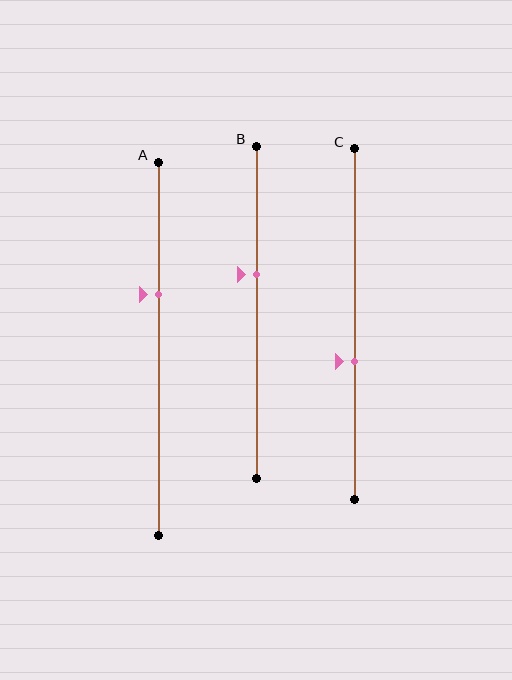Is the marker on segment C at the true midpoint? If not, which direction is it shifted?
No, the marker on segment C is shifted downward by about 11% of the segment length.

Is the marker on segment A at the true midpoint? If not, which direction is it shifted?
No, the marker on segment A is shifted upward by about 15% of the segment length.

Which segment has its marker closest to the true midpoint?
Segment C has its marker closest to the true midpoint.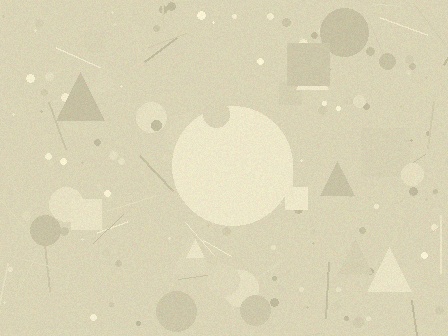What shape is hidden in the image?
A circle is hidden in the image.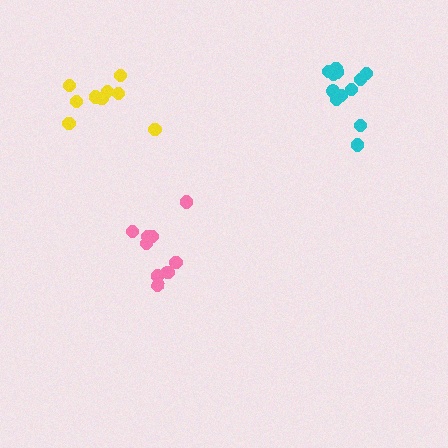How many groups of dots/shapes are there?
There are 3 groups.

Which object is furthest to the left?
The yellow cluster is leftmost.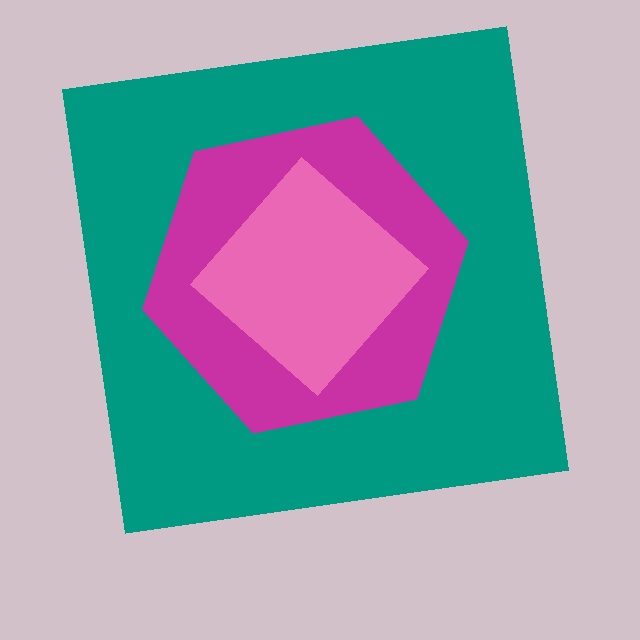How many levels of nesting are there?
3.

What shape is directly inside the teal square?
The magenta hexagon.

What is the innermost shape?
The pink diamond.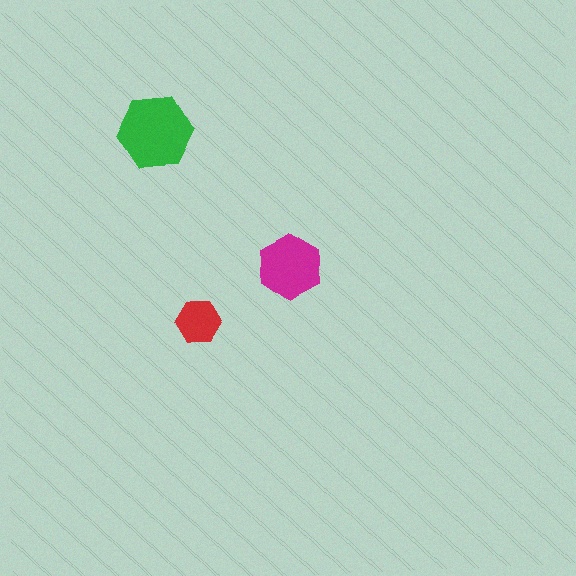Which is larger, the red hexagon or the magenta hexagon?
The magenta one.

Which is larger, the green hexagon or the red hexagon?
The green one.